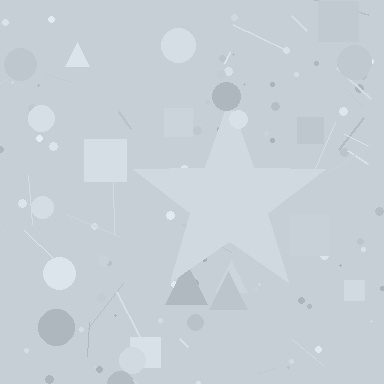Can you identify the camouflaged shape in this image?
The camouflaged shape is a star.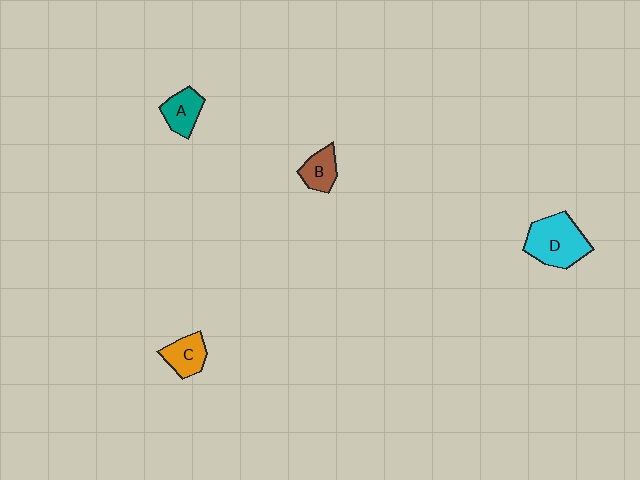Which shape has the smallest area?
Shape B (brown).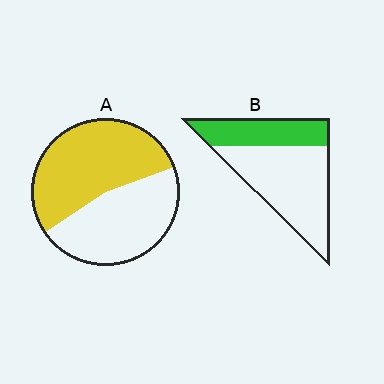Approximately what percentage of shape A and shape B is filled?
A is approximately 55% and B is approximately 35%.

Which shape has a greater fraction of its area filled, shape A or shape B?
Shape A.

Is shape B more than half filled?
No.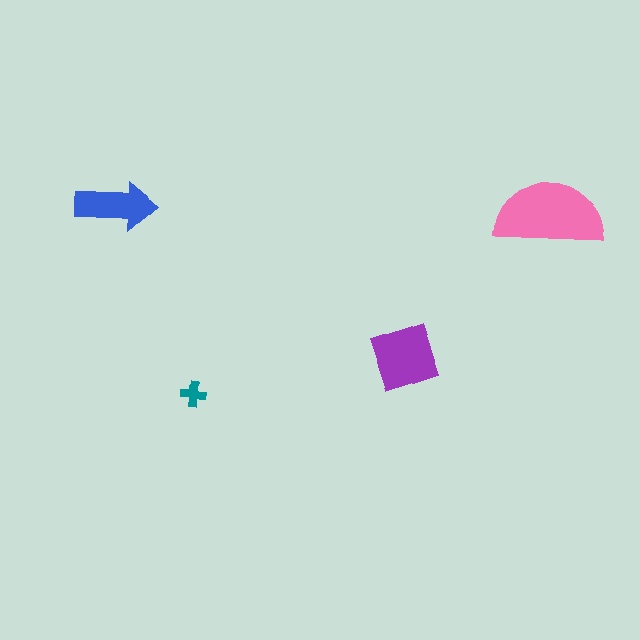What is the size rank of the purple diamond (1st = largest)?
2nd.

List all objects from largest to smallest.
The pink semicircle, the purple diamond, the blue arrow, the teal cross.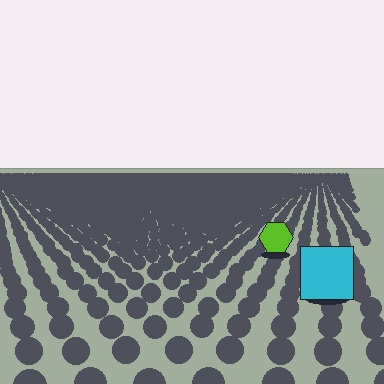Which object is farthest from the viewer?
The lime hexagon is farthest from the viewer. It appears smaller and the ground texture around it is denser.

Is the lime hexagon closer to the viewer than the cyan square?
No. The cyan square is closer — you can tell from the texture gradient: the ground texture is coarser near it.